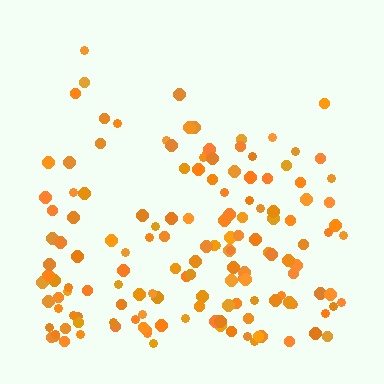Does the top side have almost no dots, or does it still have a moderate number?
Still a moderate number, just noticeably fewer than the bottom.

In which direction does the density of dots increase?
From top to bottom, with the bottom side densest.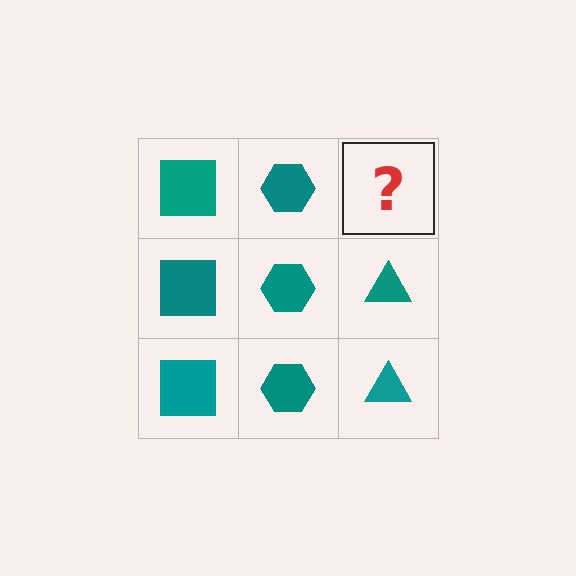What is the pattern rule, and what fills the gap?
The rule is that each column has a consistent shape. The gap should be filled with a teal triangle.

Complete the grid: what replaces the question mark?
The question mark should be replaced with a teal triangle.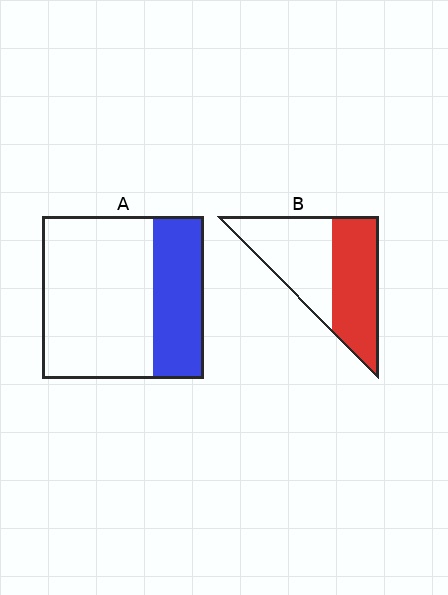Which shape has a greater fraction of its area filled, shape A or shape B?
Shape B.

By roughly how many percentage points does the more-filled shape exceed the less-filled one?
By roughly 20 percentage points (B over A).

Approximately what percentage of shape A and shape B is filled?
A is approximately 30% and B is approximately 50%.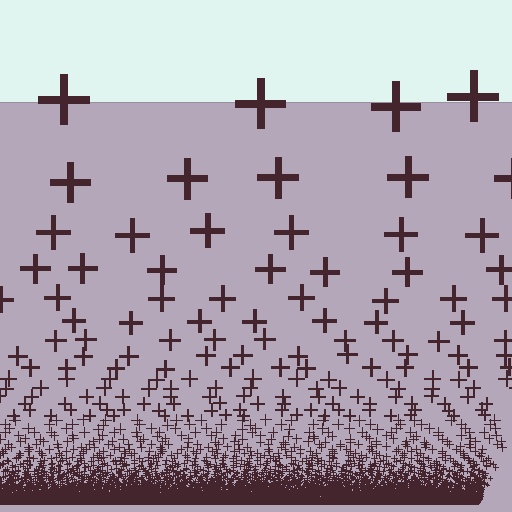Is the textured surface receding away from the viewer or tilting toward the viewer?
The surface appears to tilt toward the viewer. Texture elements get larger and sparser toward the top.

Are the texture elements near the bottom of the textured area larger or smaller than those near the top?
Smaller. The gradient is inverted — elements near the bottom are smaller and denser.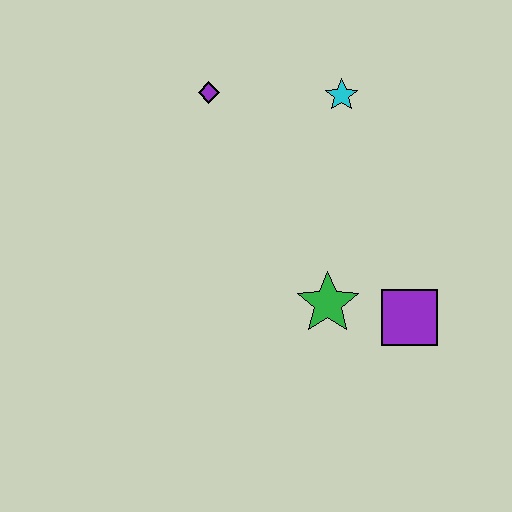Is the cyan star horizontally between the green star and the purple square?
Yes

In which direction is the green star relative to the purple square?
The green star is to the left of the purple square.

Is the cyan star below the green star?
No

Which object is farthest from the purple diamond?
The purple square is farthest from the purple diamond.